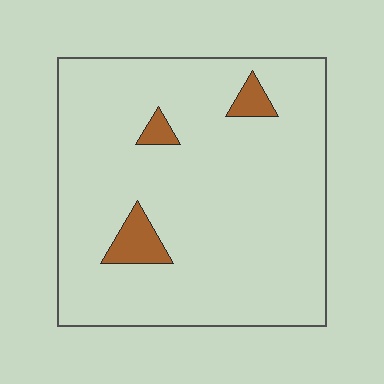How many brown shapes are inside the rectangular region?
3.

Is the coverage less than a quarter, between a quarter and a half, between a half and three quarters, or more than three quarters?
Less than a quarter.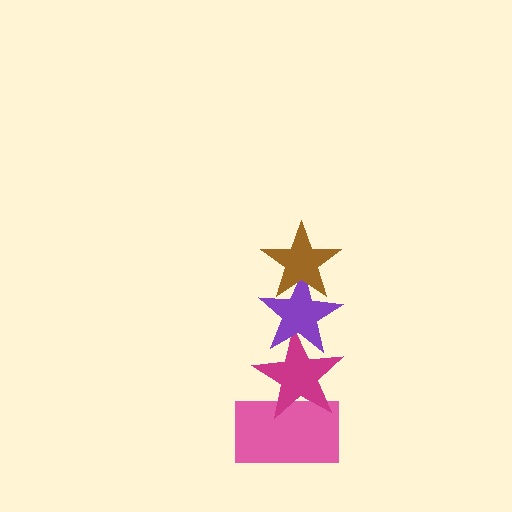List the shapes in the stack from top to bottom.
From top to bottom: the brown star, the purple star, the magenta star, the pink rectangle.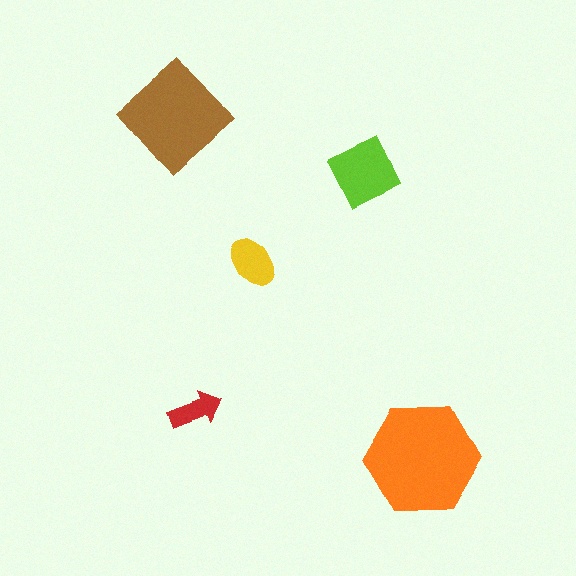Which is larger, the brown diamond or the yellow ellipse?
The brown diamond.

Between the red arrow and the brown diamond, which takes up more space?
The brown diamond.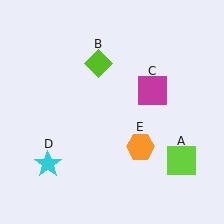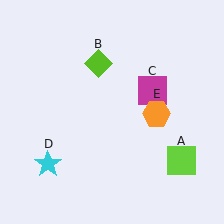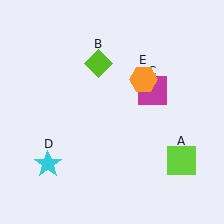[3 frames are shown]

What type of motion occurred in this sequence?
The orange hexagon (object E) rotated counterclockwise around the center of the scene.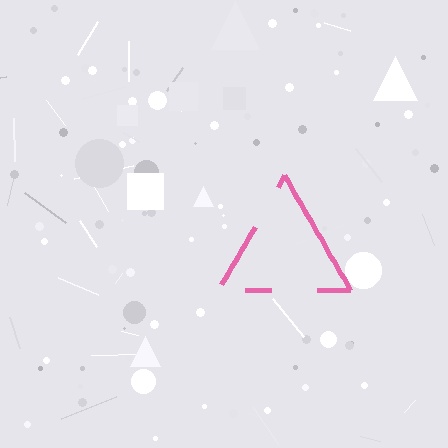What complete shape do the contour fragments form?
The contour fragments form a triangle.